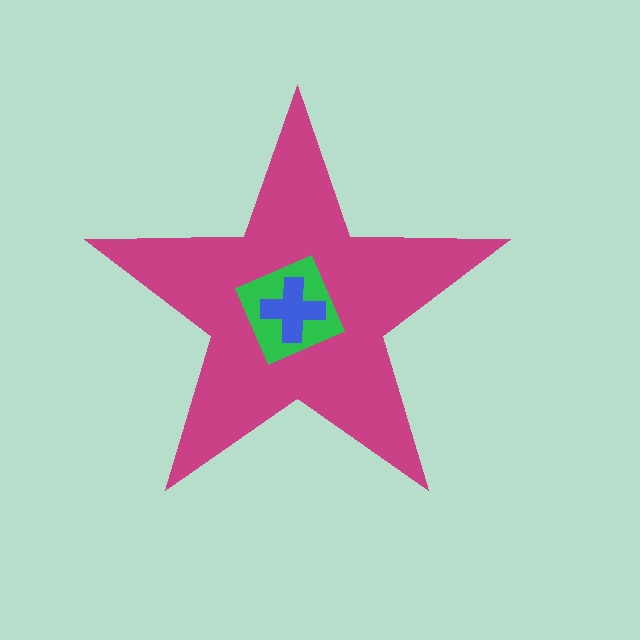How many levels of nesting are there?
3.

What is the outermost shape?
The magenta star.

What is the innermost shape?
The blue cross.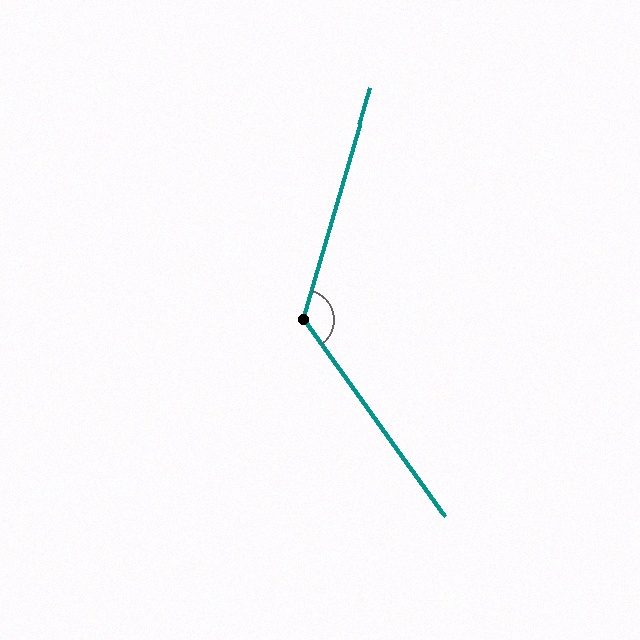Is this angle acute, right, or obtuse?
It is obtuse.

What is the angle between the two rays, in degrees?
Approximately 128 degrees.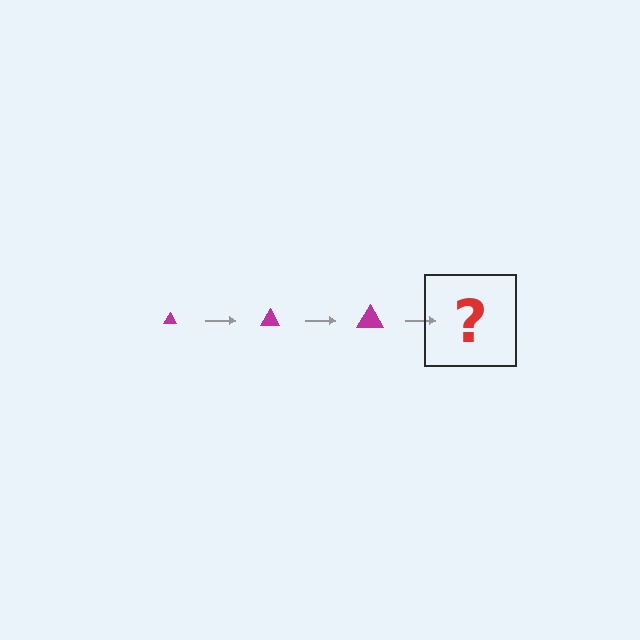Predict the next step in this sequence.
The next step is a magenta triangle, larger than the previous one.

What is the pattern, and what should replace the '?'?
The pattern is that the triangle gets progressively larger each step. The '?' should be a magenta triangle, larger than the previous one.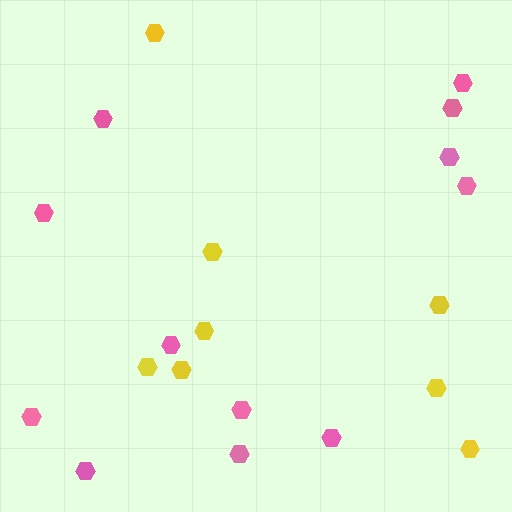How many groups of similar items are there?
There are 2 groups: one group of yellow hexagons (8) and one group of pink hexagons (12).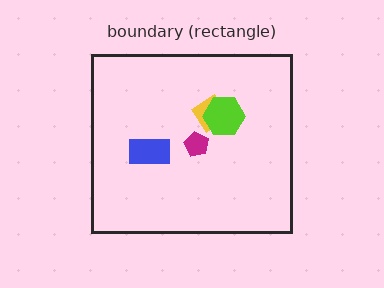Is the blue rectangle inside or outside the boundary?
Inside.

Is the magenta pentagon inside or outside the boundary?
Inside.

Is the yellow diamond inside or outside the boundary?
Inside.